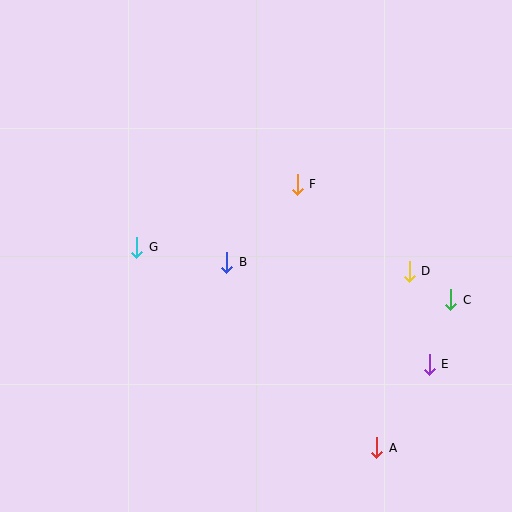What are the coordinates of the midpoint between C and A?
The midpoint between C and A is at (414, 374).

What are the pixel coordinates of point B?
Point B is at (227, 262).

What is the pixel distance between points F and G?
The distance between F and G is 172 pixels.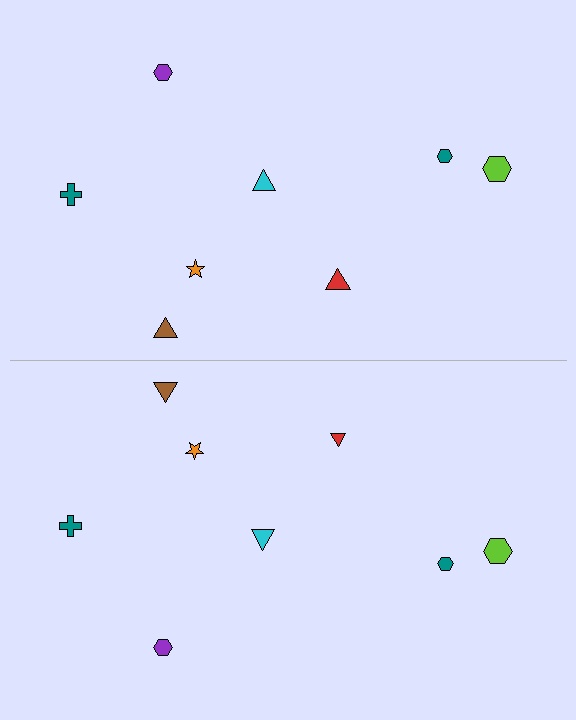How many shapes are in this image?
There are 16 shapes in this image.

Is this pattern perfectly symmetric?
No, the pattern is not perfectly symmetric. The red triangle on the bottom side has a different size than its mirror counterpart.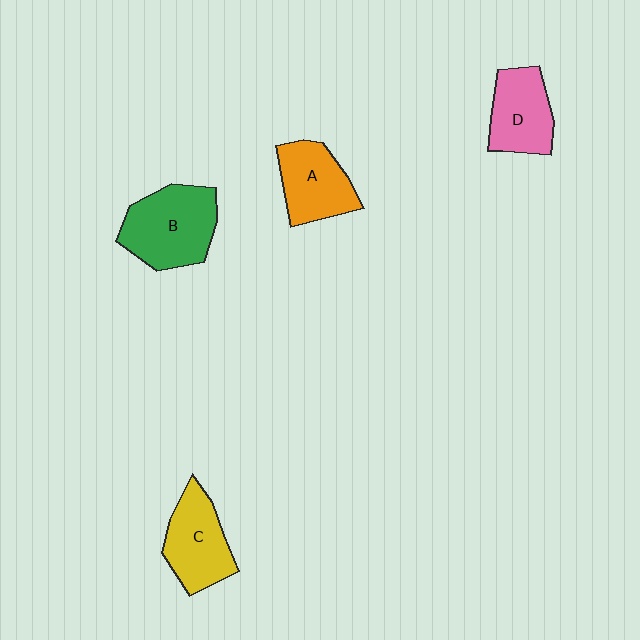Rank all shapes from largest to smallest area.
From largest to smallest: B (green), C (yellow), A (orange), D (pink).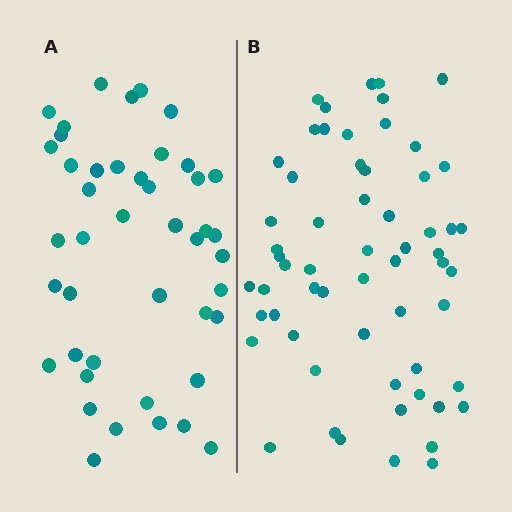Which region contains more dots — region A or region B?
Region B (the right region) has more dots.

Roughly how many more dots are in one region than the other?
Region B has approximately 15 more dots than region A.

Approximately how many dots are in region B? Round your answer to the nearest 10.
About 60 dots.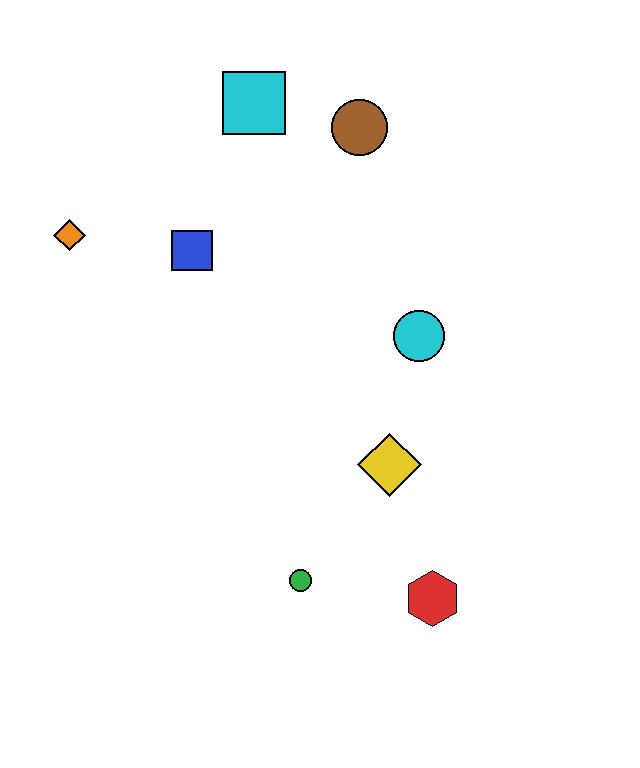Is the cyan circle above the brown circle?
No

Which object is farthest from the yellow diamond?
The orange diamond is farthest from the yellow diamond.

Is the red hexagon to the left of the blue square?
No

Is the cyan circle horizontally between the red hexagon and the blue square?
Yes